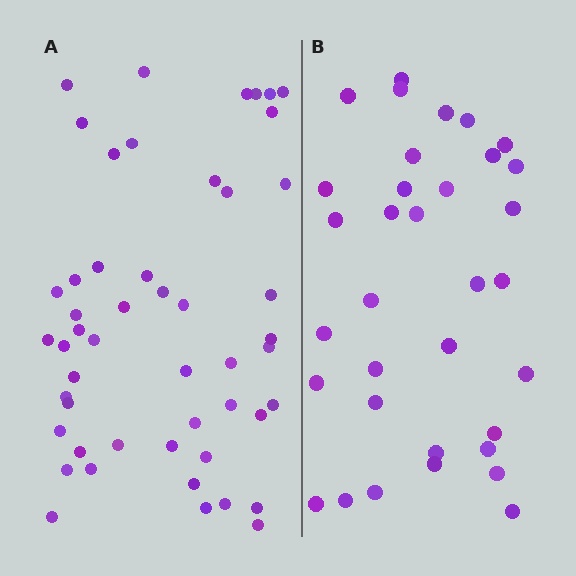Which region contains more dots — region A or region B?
Region A (the left region) has more dots.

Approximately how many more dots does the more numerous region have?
Region A has approximately 15 more dots than region B.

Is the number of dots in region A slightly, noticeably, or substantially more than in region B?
Region A has substantially more. The ratio is roughly 1.5 to 1.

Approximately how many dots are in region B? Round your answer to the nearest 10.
About 30 dots. (The exact count is 34, which rounds to 30.)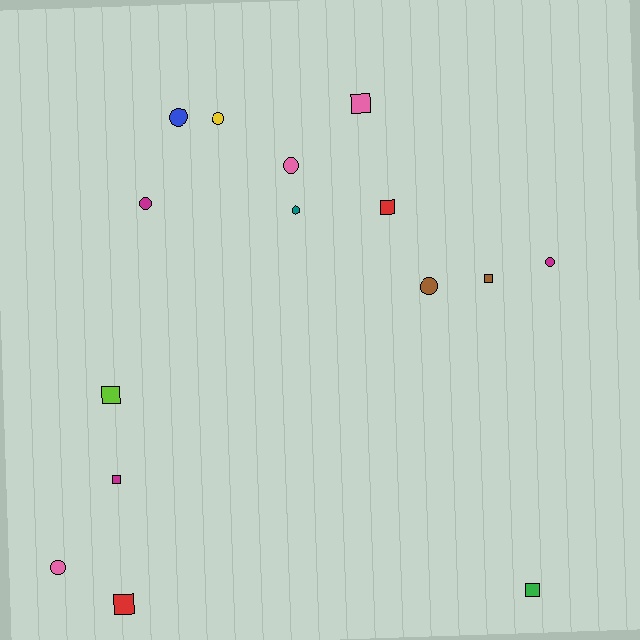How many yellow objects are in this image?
There is 1 yellow object.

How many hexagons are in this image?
There is 1 hexagon.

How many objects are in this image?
There are 15 objects.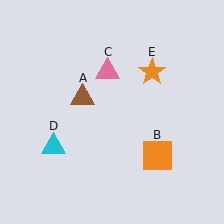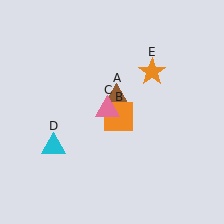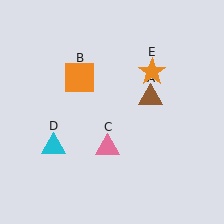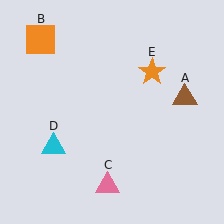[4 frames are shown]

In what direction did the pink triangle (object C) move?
The pink triangle (object C) moved down.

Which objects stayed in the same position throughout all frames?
Cyan triangle (object D) and orange star (object E) remained stationary.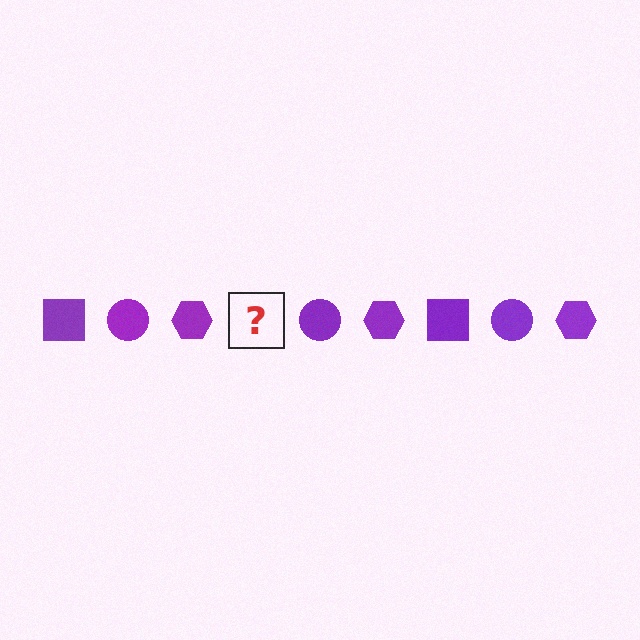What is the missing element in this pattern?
The missing element is a purple square.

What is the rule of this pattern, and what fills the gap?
The rule is that the pattern cycles through square, circle, hexagon shapes in purple. The gap should be filled with a purple square.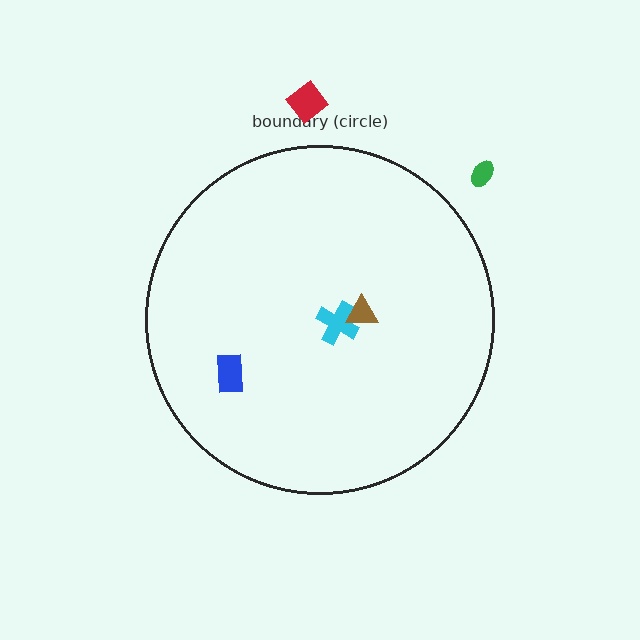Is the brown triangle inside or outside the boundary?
Inside.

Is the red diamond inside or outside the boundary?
Outside.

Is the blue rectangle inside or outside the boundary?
Inside.